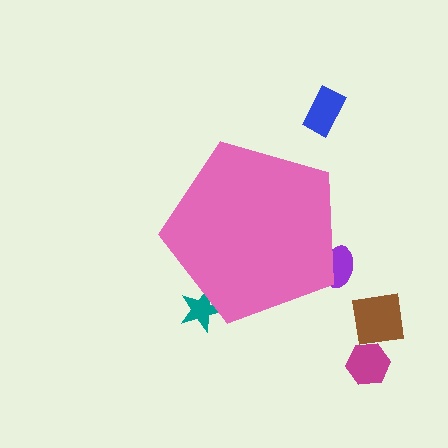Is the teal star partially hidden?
Yes, the teal star is partially hidden behind the pink pentagon.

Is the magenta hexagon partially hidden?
No, the magenta hexagon is fully visible.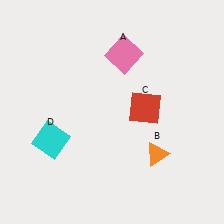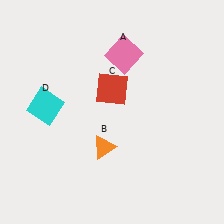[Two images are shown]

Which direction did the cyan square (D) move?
The cyan square (D) moved up.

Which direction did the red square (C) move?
The red square (C) moved left.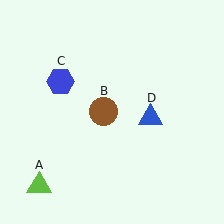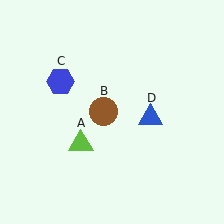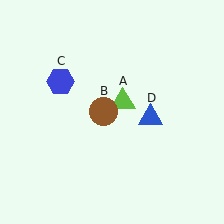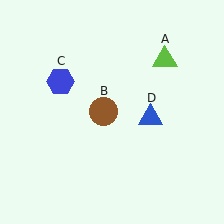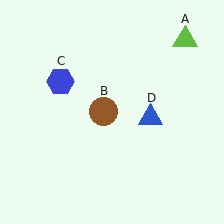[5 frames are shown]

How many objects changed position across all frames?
1 object changed position: lime triangle (object A).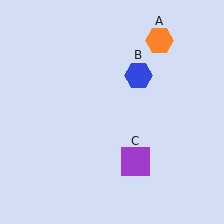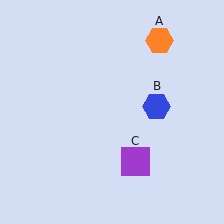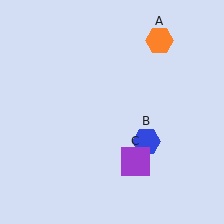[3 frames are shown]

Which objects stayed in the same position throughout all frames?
Orange hexagon (object A) and purple square (object C) remained stationary.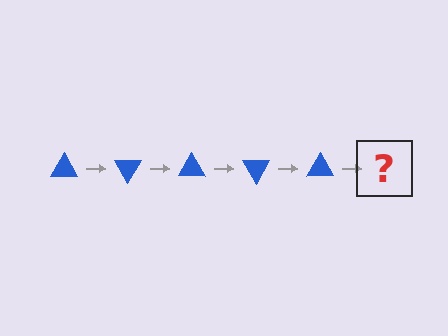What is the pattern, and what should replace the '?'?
The pattern is that the triangle rotates 60 degrees each step. The '?' should be a blue triangle rotated 300 degrees.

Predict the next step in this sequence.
The next step is a blue triangle rotated 300 degrees.